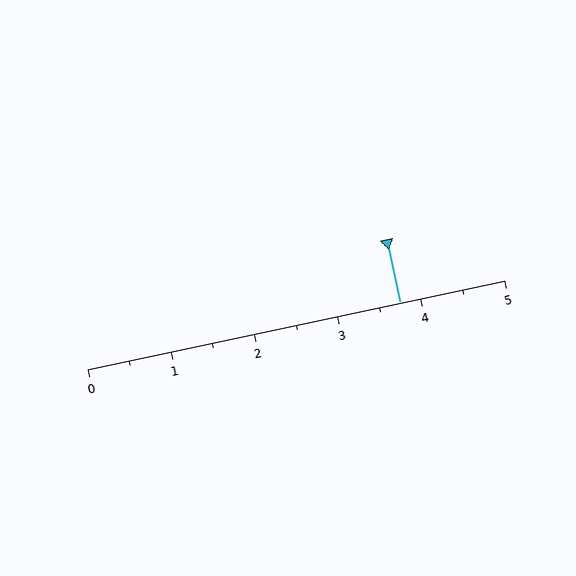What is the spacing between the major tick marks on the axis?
The major ticks are spaced 1 apart.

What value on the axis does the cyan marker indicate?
The marker indicates approximately 3.8.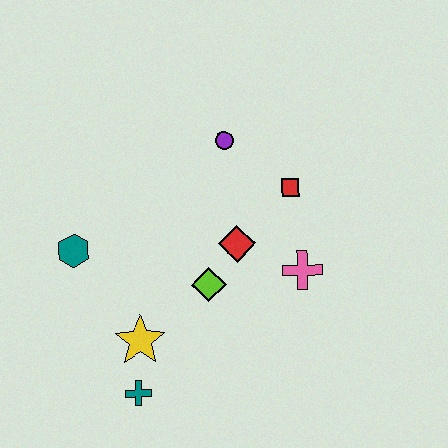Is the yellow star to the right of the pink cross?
No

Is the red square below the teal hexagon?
No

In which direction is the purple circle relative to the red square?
The purple circle is to the left of the red square.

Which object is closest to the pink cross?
The red diamond is closest to the pink cross.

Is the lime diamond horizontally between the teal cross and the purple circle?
Yes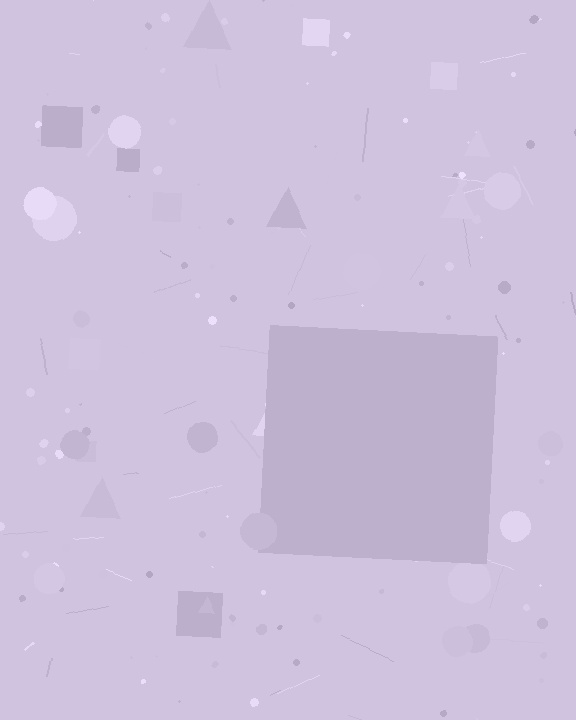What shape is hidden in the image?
A square is hidden in the image.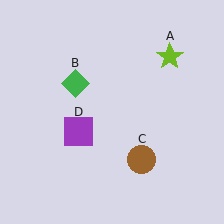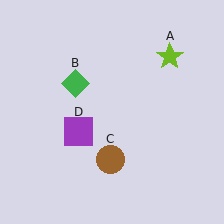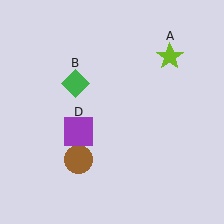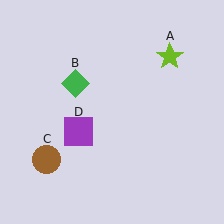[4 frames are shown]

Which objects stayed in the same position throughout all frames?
Lime star (object A) and green diamond (object B) and purple square (object D) remained stationary.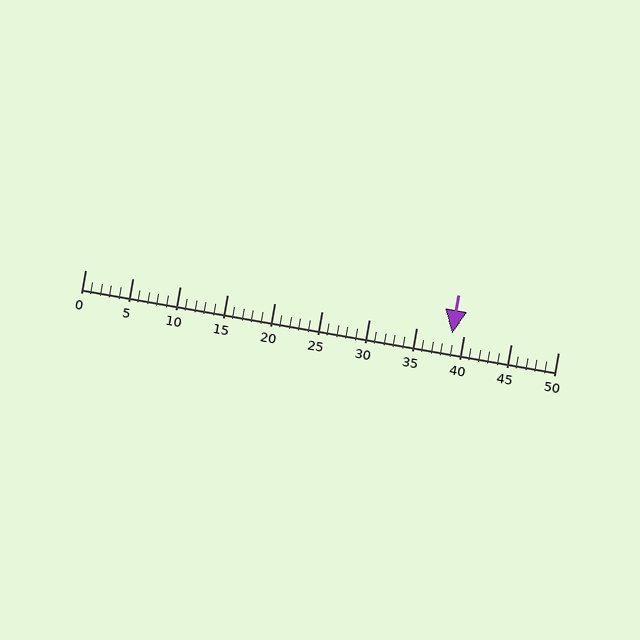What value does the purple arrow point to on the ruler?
The purple arrow points to approximately 39.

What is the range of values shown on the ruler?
The ruler shows values from 0 to 50.